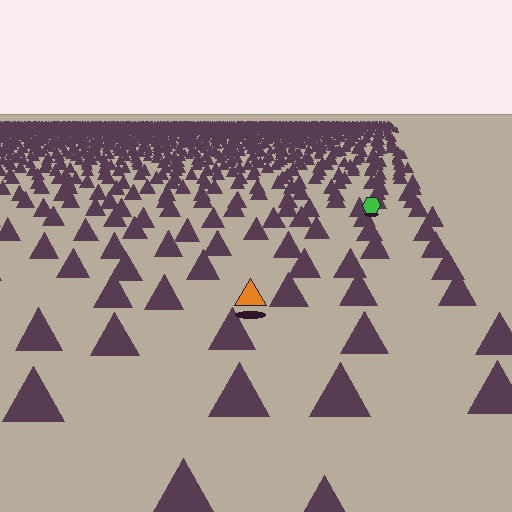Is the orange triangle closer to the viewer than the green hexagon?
Yes. The orange triangle is closer — you can tell from the texture gradient: the ground texture is coarser near it.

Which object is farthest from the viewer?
The green hexagon is farthest from the viewer. It appears smaller and the ground texture around it is denser.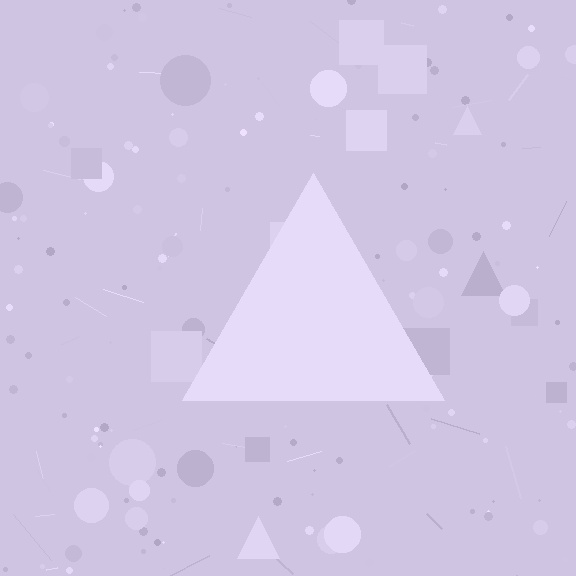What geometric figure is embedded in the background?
A triangle is embedded in the background.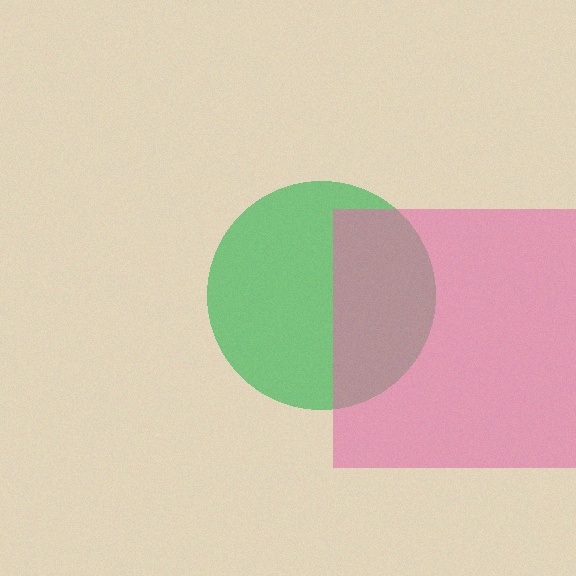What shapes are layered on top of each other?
The layered shapes are: a green circle, a pink square.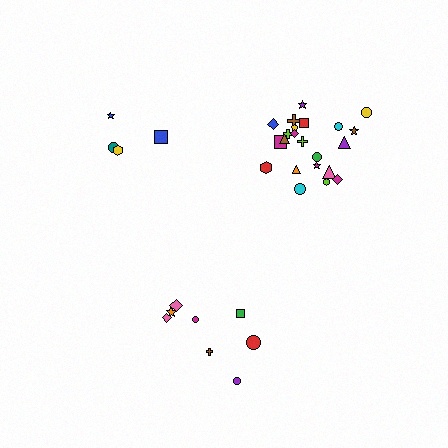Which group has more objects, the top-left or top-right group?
The top-right group.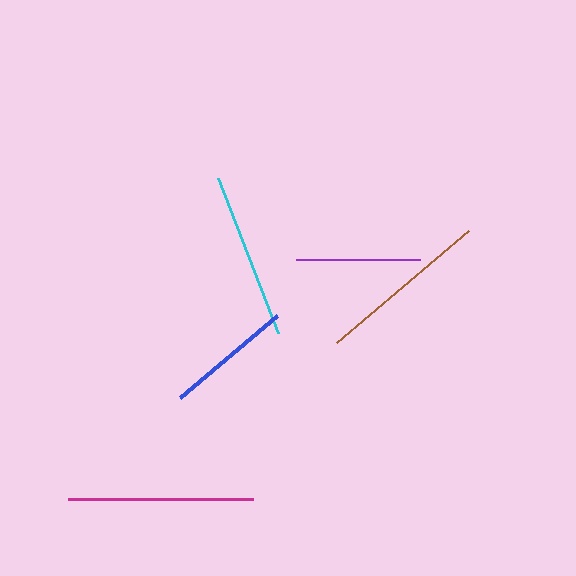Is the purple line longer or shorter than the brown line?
The brown line is longer than the purple line.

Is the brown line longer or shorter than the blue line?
The brown line is longer than the blue line.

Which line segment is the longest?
The magenta line is the longest at approximately 185 pixels.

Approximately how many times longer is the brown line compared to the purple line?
The brown line is approximately 1.4 times the length of the purple line.